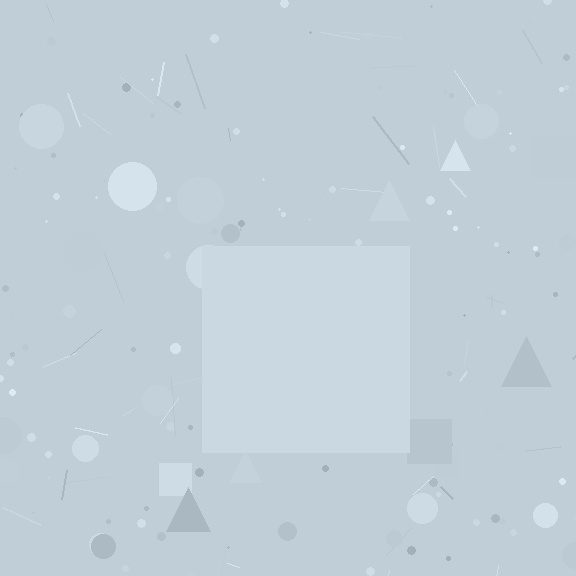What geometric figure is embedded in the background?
A square is embedded in the background.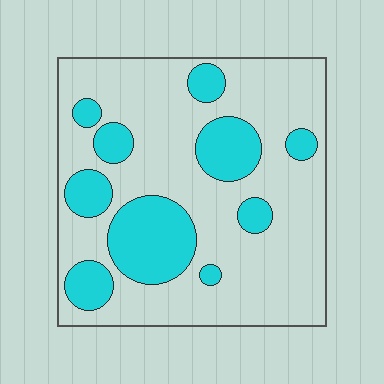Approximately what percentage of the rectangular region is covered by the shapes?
Approximately 25%.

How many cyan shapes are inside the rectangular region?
10.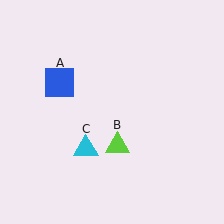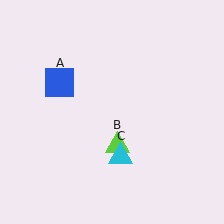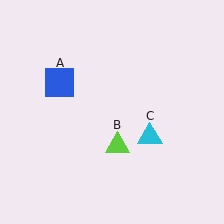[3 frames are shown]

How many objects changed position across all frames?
1 object changed position: cyan triangle (object C).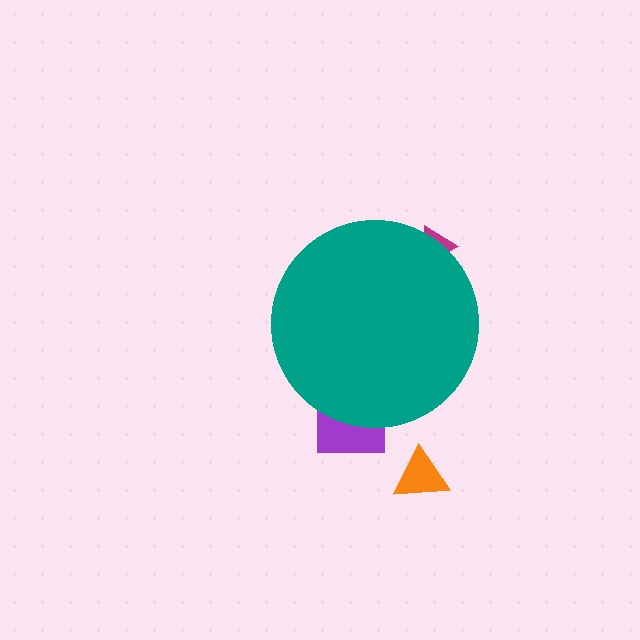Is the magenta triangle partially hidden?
Yes, the magenta triangle is partially hidden behind the teal circle.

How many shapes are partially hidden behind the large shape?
2 shapes are partially hidden.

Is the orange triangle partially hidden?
No, the orange triangle is fully visible.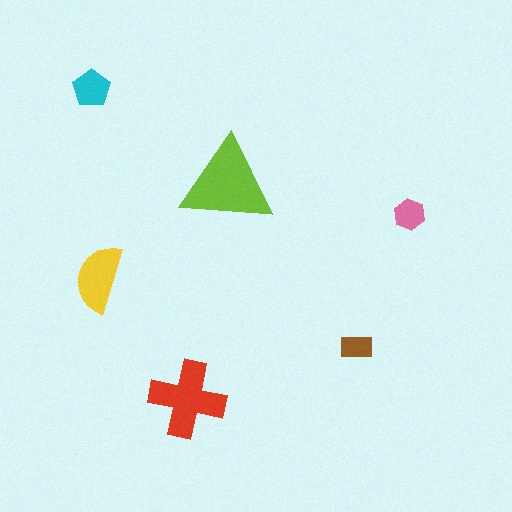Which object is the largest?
The lime triangle.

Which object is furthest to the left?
The cyan pentagon is leftmost.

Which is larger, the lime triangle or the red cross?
The lime triangle.